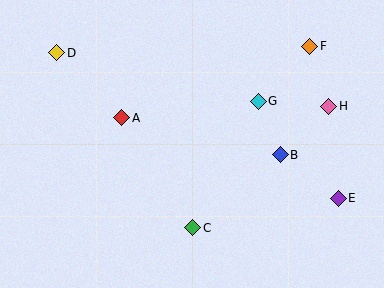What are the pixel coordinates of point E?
Point E is at (338, 198).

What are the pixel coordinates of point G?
Point G is at (258, 101).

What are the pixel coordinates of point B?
Point B is at (280, 155).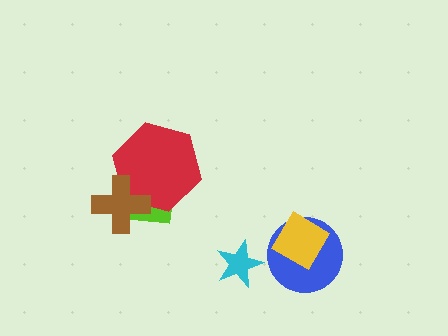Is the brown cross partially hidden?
No, no other shape covers it.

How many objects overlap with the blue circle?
1 object overlaps with the blue circle.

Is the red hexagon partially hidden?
Yes, it is partially covered by another shape.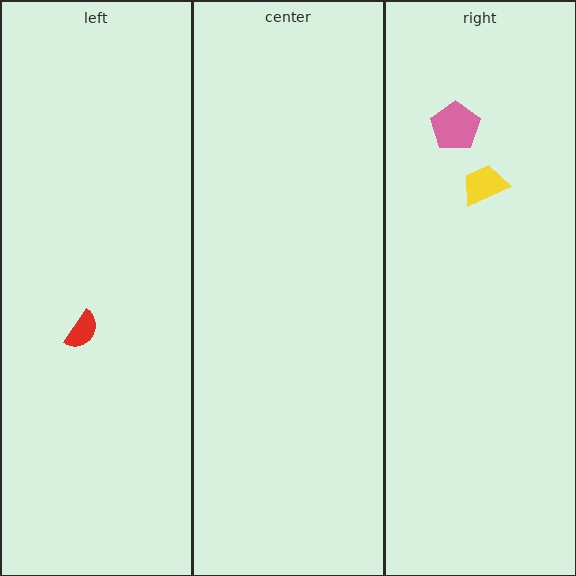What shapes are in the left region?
The red semicircle.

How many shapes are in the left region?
1.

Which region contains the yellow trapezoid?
The right region.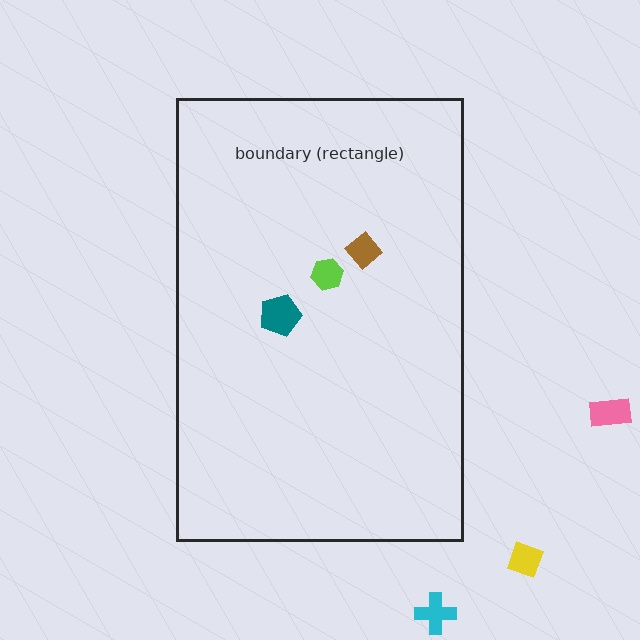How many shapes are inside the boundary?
3 inside, 3 outside.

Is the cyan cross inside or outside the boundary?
Outside.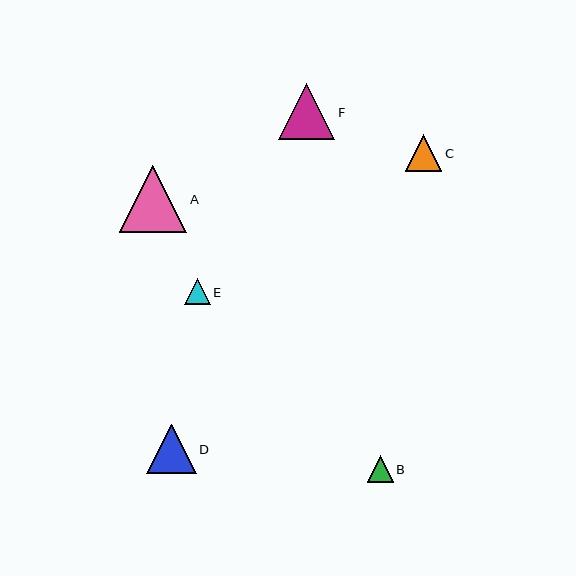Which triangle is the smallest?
Triangle B is the smallest with a size of approximately 26 pixels.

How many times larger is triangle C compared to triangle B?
Triangle C is approximately 1.4 times the size of triangle B.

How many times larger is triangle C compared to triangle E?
Triangle C is approximately 1.4 times the size of triangle E.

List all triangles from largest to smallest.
From largest to smallest: A, F, D, C, E, B.